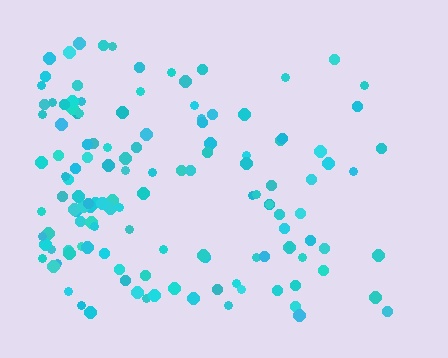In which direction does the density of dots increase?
From right to left, with the left side densest.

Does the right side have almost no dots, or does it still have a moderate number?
Still a moderate number, just noticeably fewer than the left.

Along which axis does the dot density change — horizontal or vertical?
Horizontal.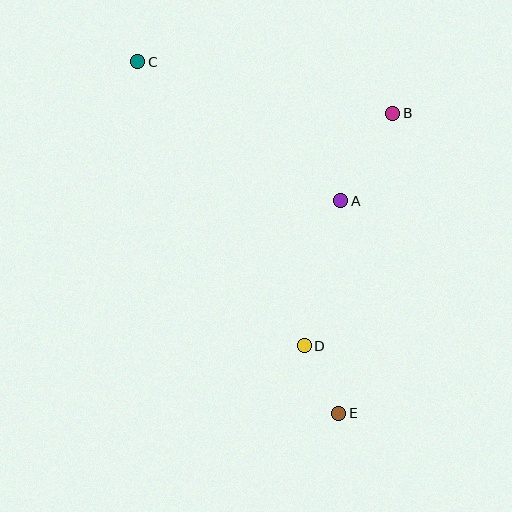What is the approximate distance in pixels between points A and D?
The distance between A and D is approximately 149 pixels.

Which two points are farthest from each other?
Points C and E are farthest from each other.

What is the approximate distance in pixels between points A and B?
The distance between A and B is approximately 102 pixels.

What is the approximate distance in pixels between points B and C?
The distance between B and C is approximately 260 pixels.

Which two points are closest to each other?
Points D and E are closest to each other.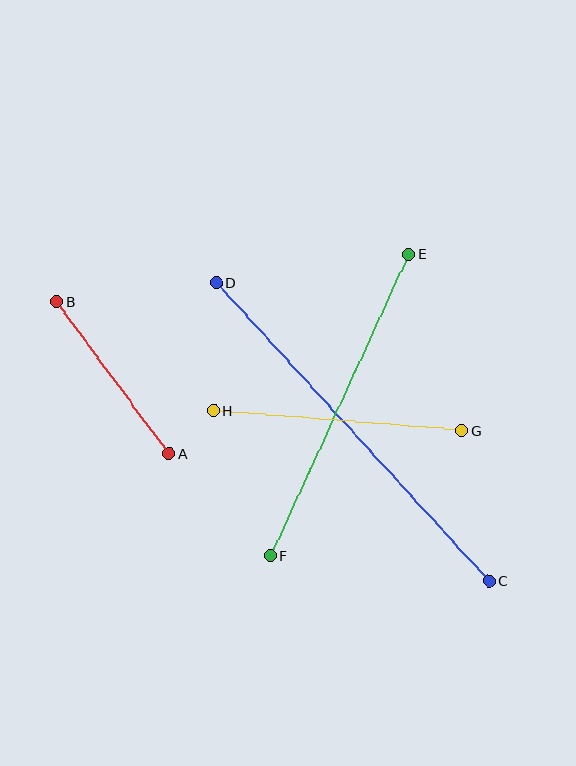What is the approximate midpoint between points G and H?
The midpoint is at approximately (338, 421) pixels.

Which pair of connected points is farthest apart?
Points C and D are farthest apart.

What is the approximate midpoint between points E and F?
The midpoint is at approximately (339, 405) pixels.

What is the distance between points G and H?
The distance is approximately 249 pixels.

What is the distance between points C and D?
The distance is approximately 404 pixels.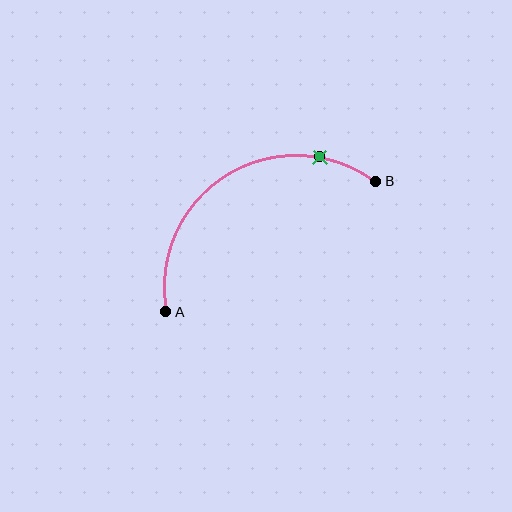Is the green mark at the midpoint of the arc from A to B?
No. The green mark lies on the arc but is closer to endpoint B. The arc midpoint would be at the point on the curve equidistant along the arc from both A and B.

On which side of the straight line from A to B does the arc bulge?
The arc bulges above the straight line connecting A and B.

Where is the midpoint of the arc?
The arc midpoint is the point on the curve farthest from the straight line joining A and B. It sits above that line.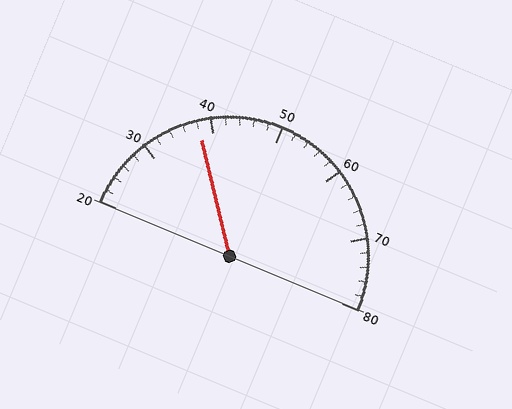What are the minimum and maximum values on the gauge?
The gauge ranges from 20 to 80.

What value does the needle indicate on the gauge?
The needle indicates approximately 38.